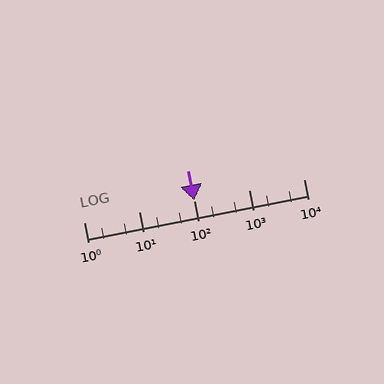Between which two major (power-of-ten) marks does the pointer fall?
The pointer is between 100 and 1000.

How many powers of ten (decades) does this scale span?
The scale spans 4 decades, from 1 to 10000.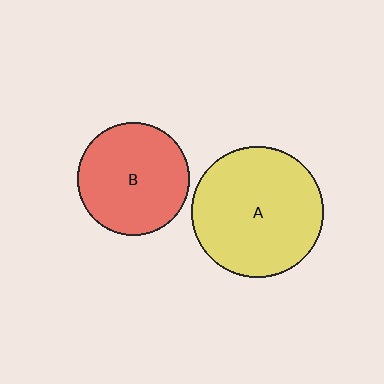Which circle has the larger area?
Circle A (yellow).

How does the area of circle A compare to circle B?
Approximately 1.4 times.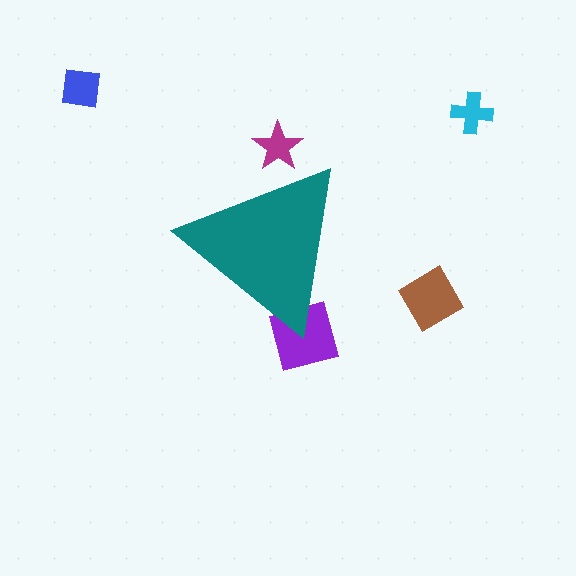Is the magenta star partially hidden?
Yes, the magenta star is partially hidden behind the teal triangle.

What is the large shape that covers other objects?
A teal triangle.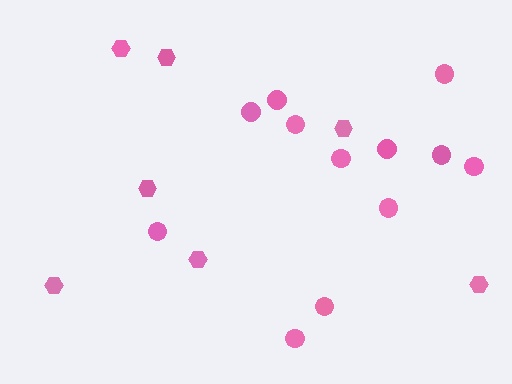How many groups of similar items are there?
There are 2 groups: one group of circles (12) and one group of hexagons (7).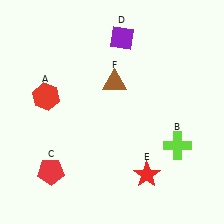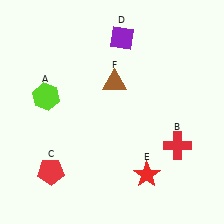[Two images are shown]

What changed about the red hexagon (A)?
In Image 1, A is red. In Image 2, it changed to lime.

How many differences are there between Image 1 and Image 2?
There are 2 differences between the two images.